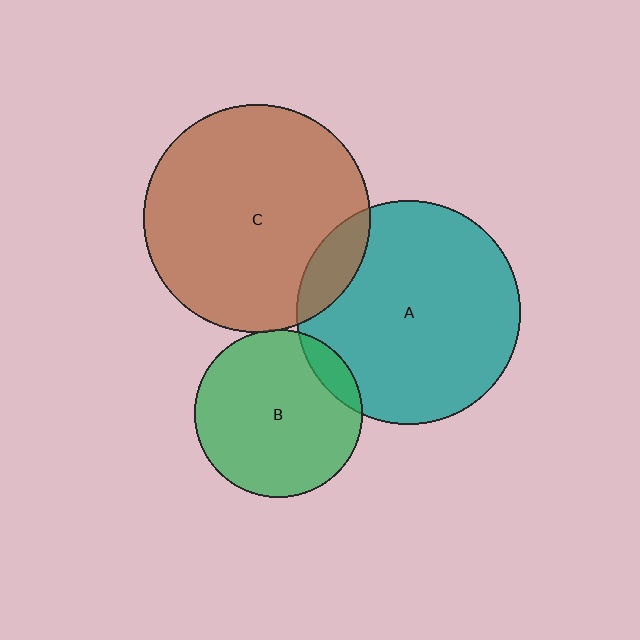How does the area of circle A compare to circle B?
Approximately 1.8 times.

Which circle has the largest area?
Circle C (brown).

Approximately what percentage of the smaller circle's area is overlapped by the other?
Approximately 5%.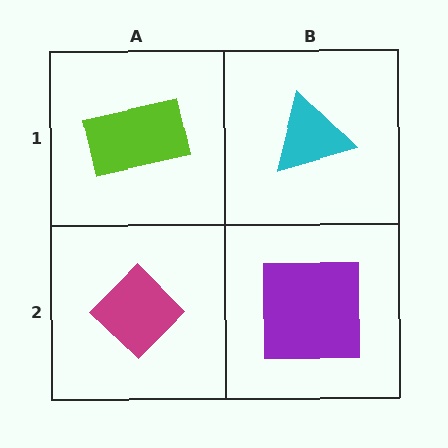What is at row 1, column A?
A lime rectangle.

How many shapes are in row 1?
2 shapes.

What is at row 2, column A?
A magenta diamond.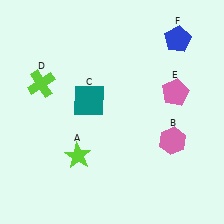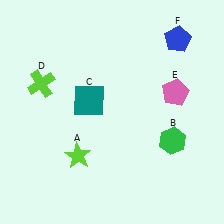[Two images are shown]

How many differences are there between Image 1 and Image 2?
There is 1 difference between the two images.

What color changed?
The hexagon (B) changed from pink in Image 1 to green in Image 2.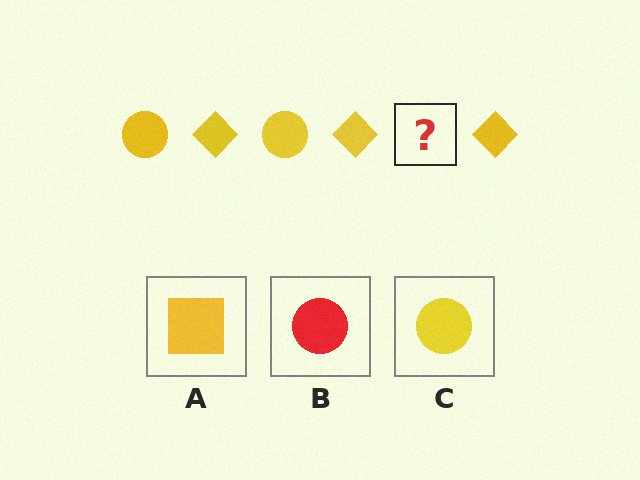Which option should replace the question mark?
Option C.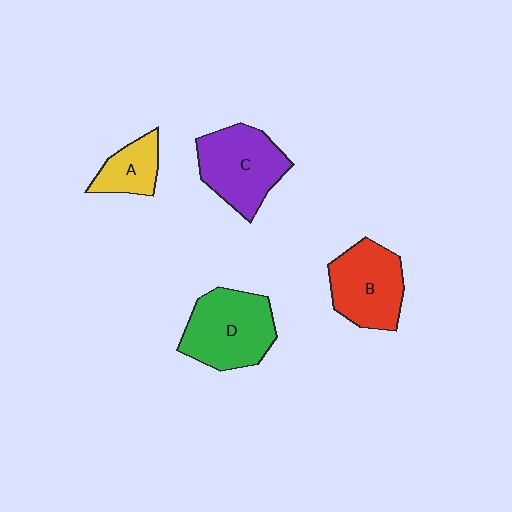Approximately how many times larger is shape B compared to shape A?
Approximately 1.8 times.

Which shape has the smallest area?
Shape A (yellow).